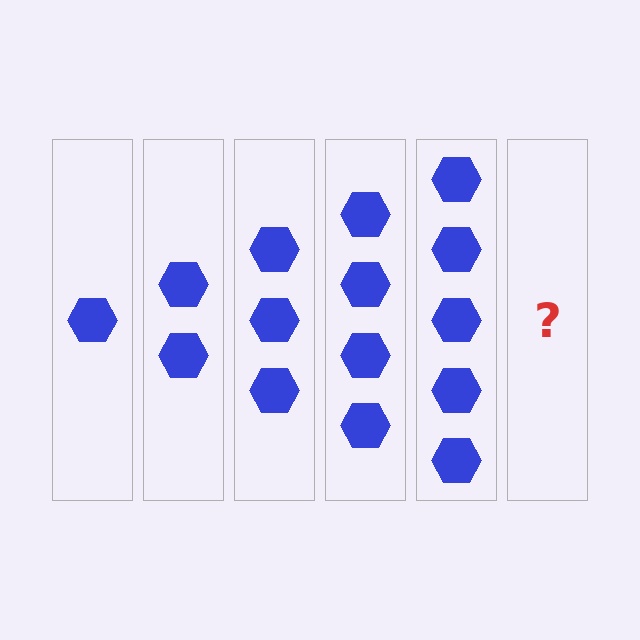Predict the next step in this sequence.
The next step is 6 hexagons.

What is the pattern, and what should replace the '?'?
The pattern is that each step adds one more hexagon. The '?' should be 6 hexagons.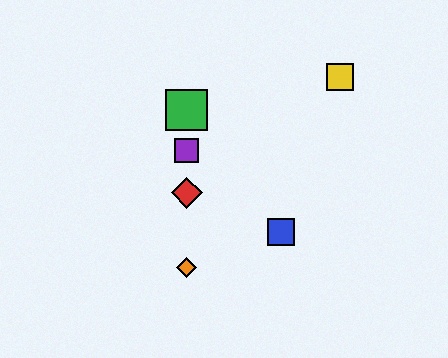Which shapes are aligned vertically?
The red diamond, the green square, the purple square, the orange diamond are aligned vertically.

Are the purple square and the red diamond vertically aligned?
Yes, both are at x≈187.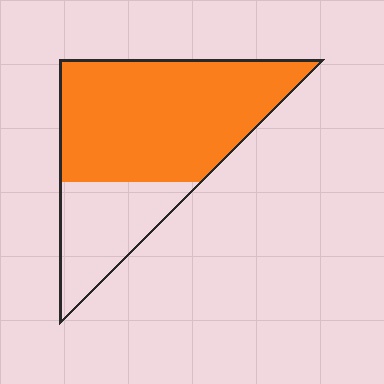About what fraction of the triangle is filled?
About three quarters (3/4).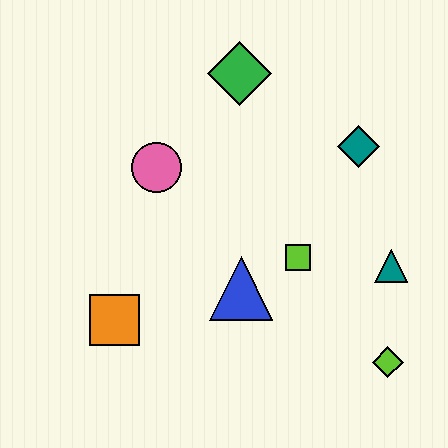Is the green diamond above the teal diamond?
Yes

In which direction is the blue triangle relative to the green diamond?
The blue triangle is below the green diamond.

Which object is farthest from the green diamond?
The lime diamond is farthest from the green diamond.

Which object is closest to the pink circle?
The green diamond is closest to the pink circle.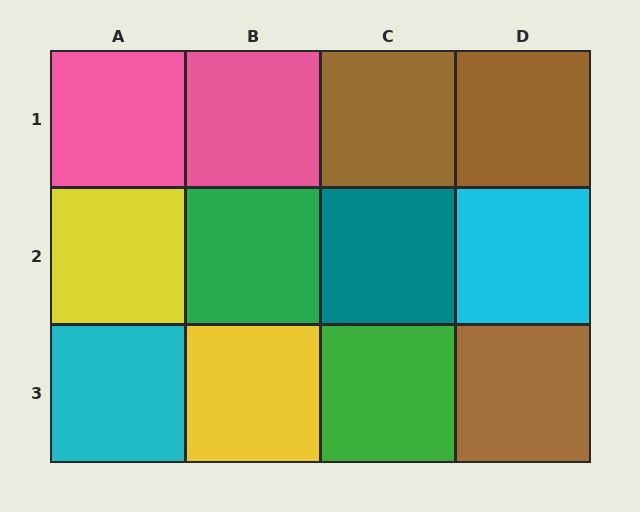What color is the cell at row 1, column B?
Pink.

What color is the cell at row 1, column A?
Pink.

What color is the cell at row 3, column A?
Cyan.